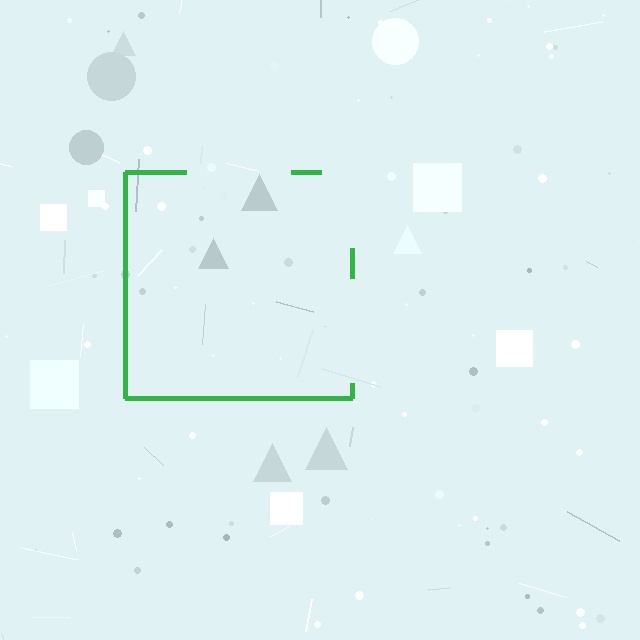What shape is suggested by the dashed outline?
The dashed outline suggests a square.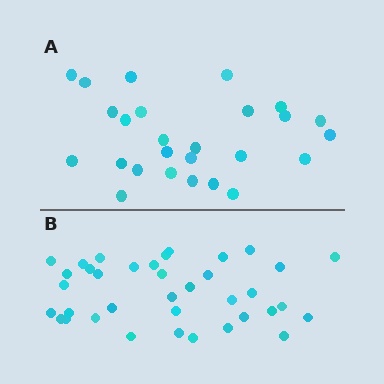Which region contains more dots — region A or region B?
Region B (the bottom region) has more dots.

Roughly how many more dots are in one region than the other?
Region B has roughly 12 or so more dots than region A.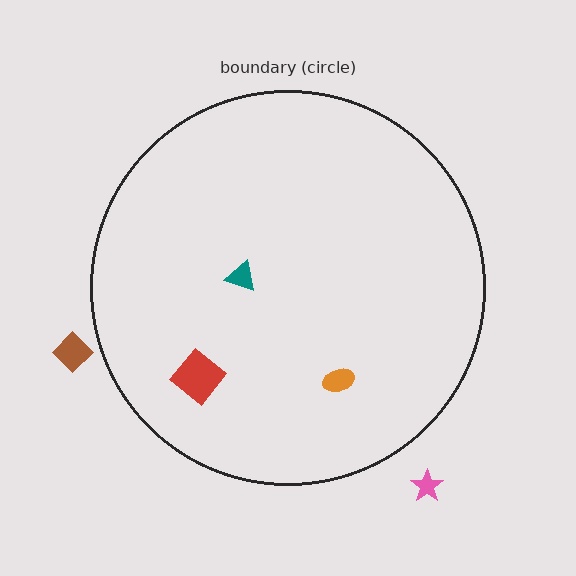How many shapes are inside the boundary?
3 inside, 2 outside.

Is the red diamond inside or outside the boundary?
Inside.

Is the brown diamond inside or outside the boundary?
Outside.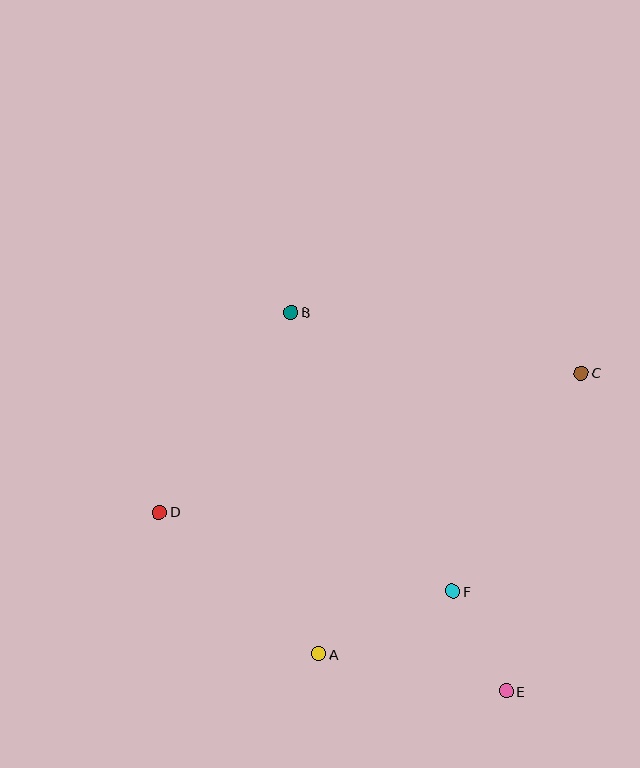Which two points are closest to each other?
Points E and F are closest to each other.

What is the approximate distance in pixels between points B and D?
The distance between B and D is approximately 240 pixels.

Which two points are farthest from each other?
Points C and D are farthest from each other.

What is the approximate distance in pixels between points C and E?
The distance between C and E is approximately 327 pixels.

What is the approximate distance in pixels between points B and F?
The distance between B and F is approximately 322 pixels.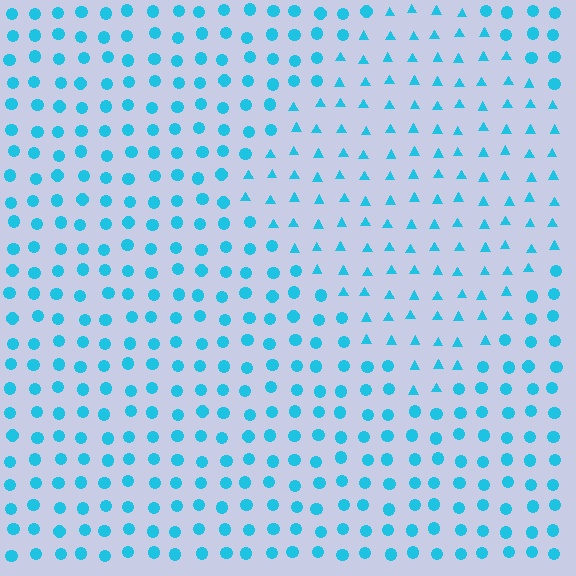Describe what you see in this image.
The image is filled with small cyan elements arranged in a uniform grid. A diamond-shaped region contains triangles, while the surrounding area contains circles. The boundary is defined purely by the change in element shape.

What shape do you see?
I see a diamond.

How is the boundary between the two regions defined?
The boundary is defined by a change in element shape: triangles inside vs. circles outside. All elements share the same color and spacing.